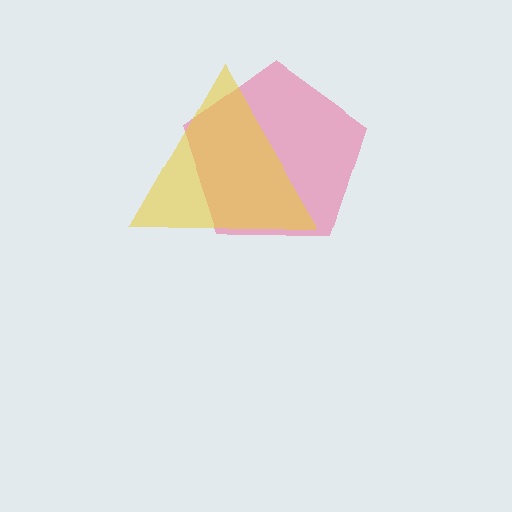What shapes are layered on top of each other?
The layered shapes are: a pink pentagon, a yellow triangle.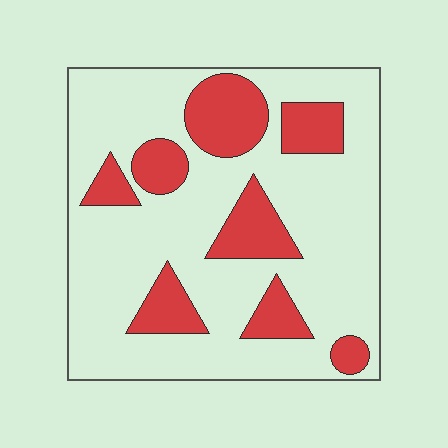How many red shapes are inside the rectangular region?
8.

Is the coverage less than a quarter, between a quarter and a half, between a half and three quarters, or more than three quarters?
Less than a quarter.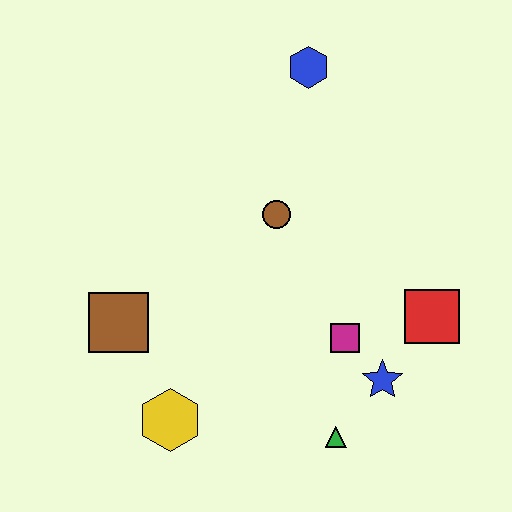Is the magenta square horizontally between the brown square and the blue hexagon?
No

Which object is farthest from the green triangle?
The blue hexagon is farthest from the green triangle.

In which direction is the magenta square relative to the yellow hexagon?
The magenta square is to the right of the yellow hexagon.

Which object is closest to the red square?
The blue star is closest to the red square.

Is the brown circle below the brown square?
No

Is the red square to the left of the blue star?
No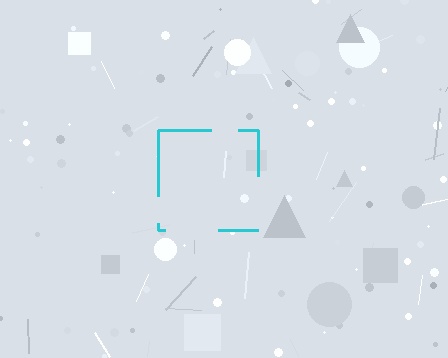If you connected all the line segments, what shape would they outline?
They would outline a square.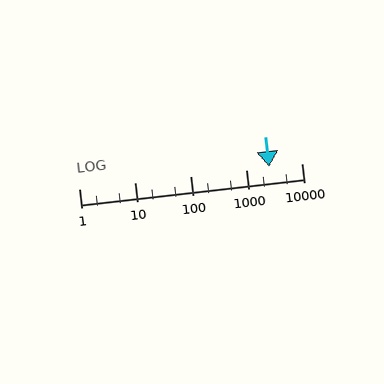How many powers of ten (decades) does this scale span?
The scale spans 4 decades, from 1 to 10000.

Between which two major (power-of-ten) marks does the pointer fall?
The pointer is between 1000 and 10000.